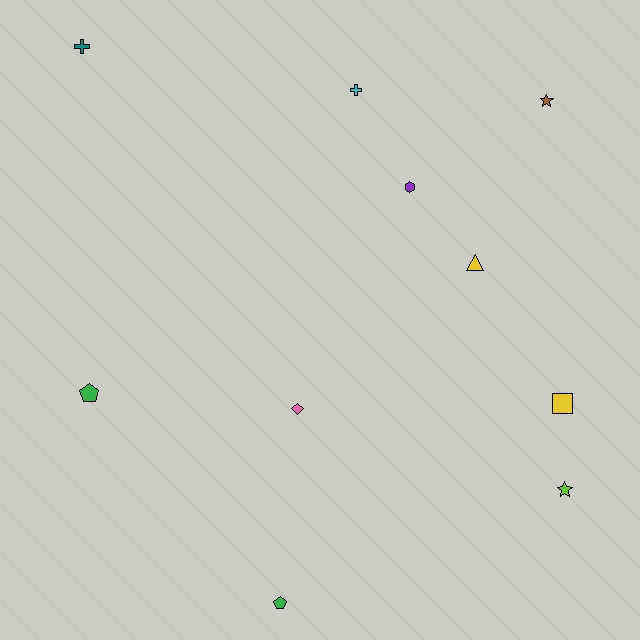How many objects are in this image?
There are 10 objects.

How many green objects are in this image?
There are 2 green objects.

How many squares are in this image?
There is 1 square.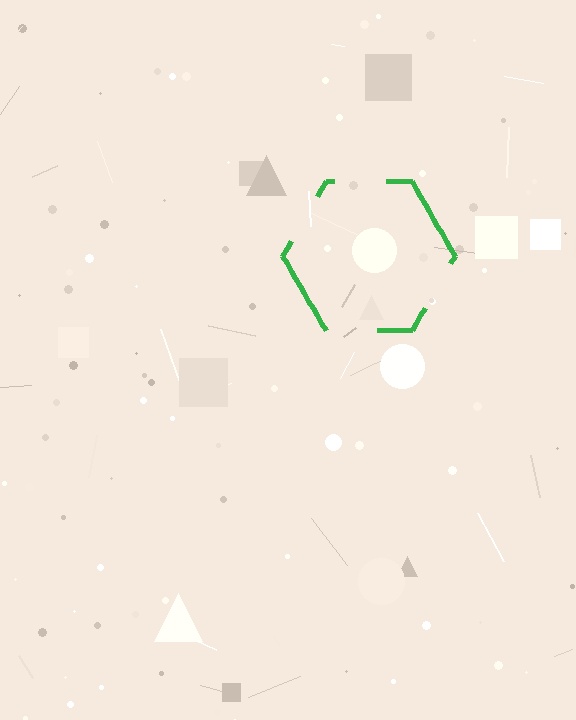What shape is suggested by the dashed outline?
The dashed outline suggests a hexagon.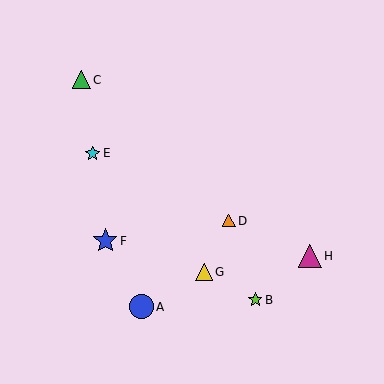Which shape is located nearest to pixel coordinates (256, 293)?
The lime star (labeled B) at (255, 300) is nearest to that location.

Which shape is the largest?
The blue star (labeled F) is the largest.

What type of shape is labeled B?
Shape B is a lime star.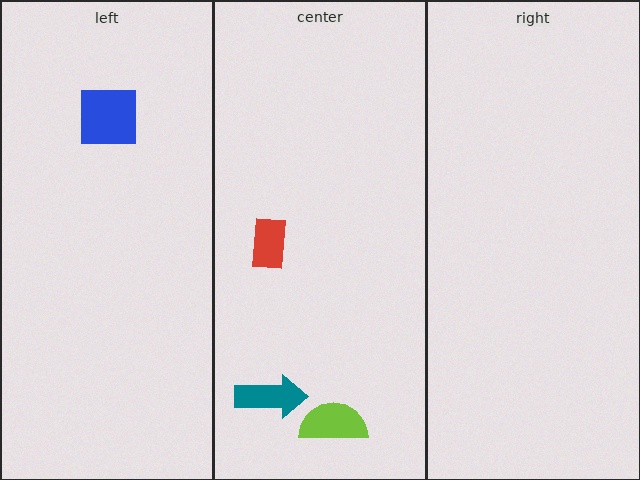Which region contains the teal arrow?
The center region.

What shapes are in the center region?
The lime semicircle, the red rectangle, the teal arrow.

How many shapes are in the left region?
1.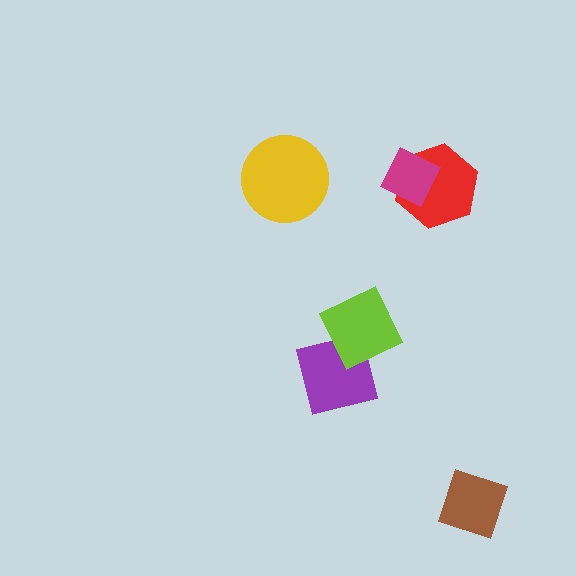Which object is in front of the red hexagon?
The magenta diamond is in front of the red hexagon.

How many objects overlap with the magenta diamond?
1 object overlaps with the magenta diamond.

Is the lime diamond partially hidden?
No, no other shape covers it.